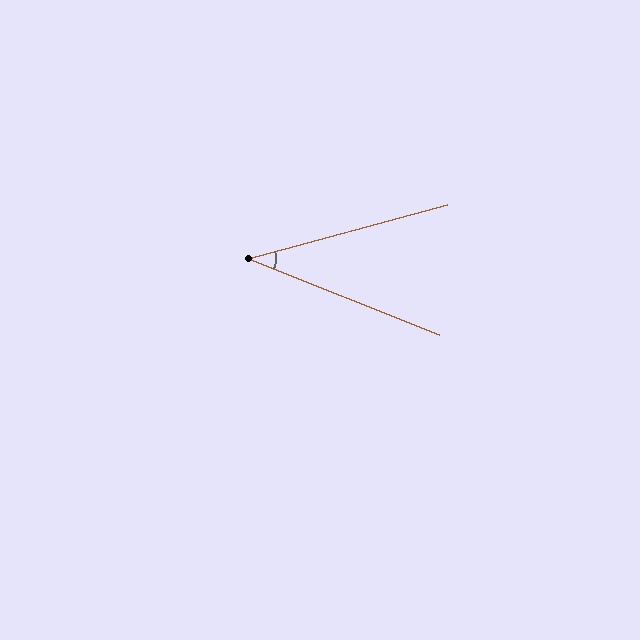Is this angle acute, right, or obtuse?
It is acute.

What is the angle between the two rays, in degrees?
Approximately 37 degrees.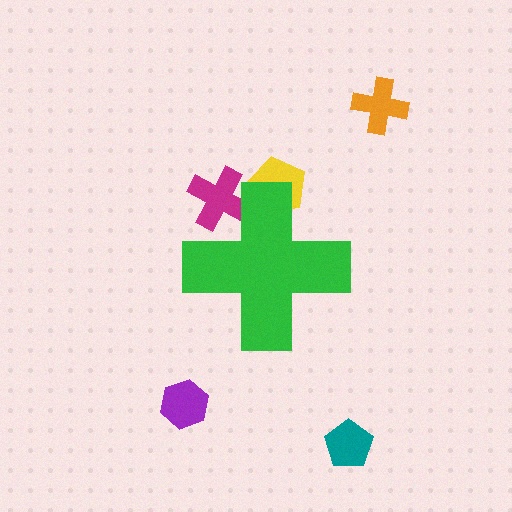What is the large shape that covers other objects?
A green cross.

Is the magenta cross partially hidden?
Yes, the magenta cross is partially hidden behind the green cross.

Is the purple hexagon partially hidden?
No, the purple hexagon is fully visible.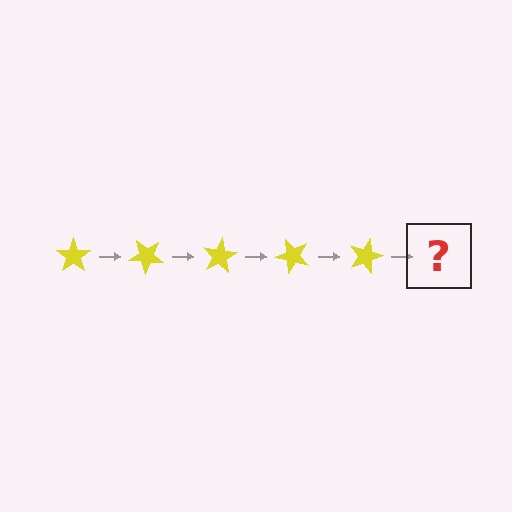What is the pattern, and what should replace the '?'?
The pattern is that the star rotates 40 degrees each step. The '?' should be a yellow star rotated 200 degrees.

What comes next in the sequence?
The next element should be a yellow star rotated 200 degrees.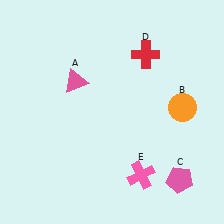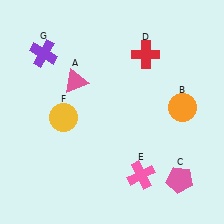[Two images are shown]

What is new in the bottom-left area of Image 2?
A yellow circle (F) was added in the bottom-left area of Image 2.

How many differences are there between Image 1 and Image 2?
There are 2 differences between the two images.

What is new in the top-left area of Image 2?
A purple cross (G) was added in the top-left area of Image 2.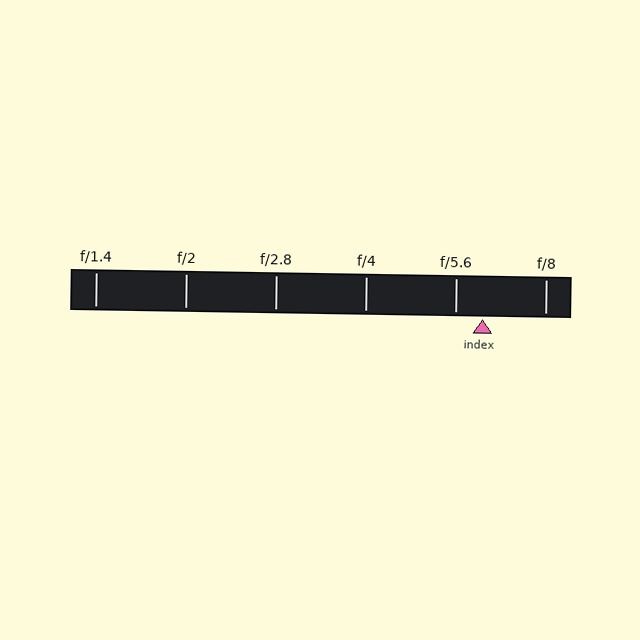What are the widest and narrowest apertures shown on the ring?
The widest aperture shown is f/1.4 and the narrowest is f/8.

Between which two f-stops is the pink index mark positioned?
The index mark is between f/5.6 and f/8.